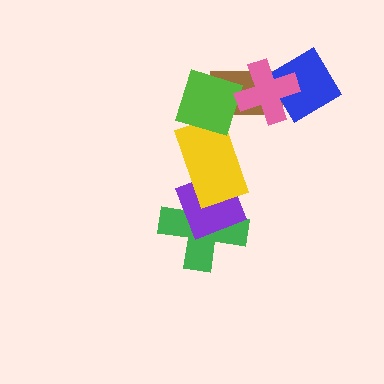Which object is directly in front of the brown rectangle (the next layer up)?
The blue diamond is directly in front of the brown rectangle.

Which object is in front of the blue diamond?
The pink cross is in front of the blue diamond.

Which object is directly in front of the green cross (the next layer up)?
The purple square is directly in front of the green cross.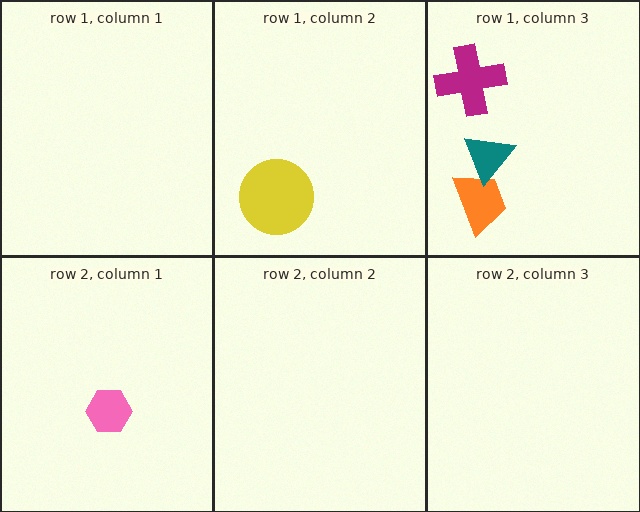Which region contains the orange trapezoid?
The row 1, column 3 region.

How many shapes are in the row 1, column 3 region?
3.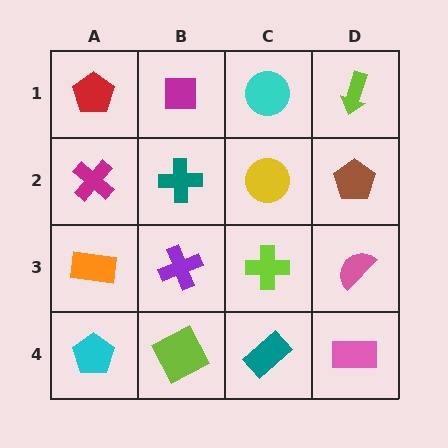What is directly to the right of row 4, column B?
A teal rectangle.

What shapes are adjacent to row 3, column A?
A magenta cross (row 2, column A), a cyan pentagon (row 4, column A), a purple cross (row 3, column B).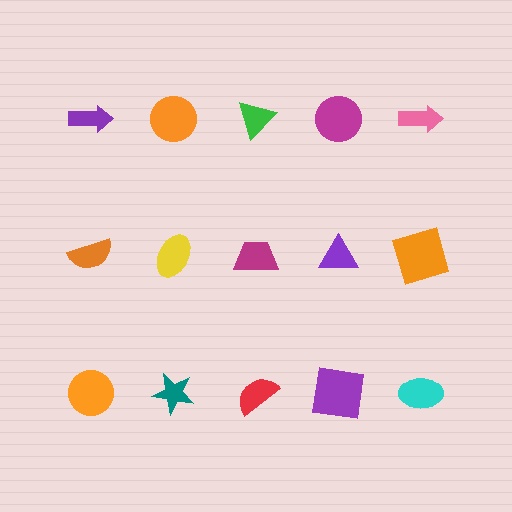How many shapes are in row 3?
5 shapes.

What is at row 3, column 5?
A cyan ellipse.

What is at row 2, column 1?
An orange semicircle.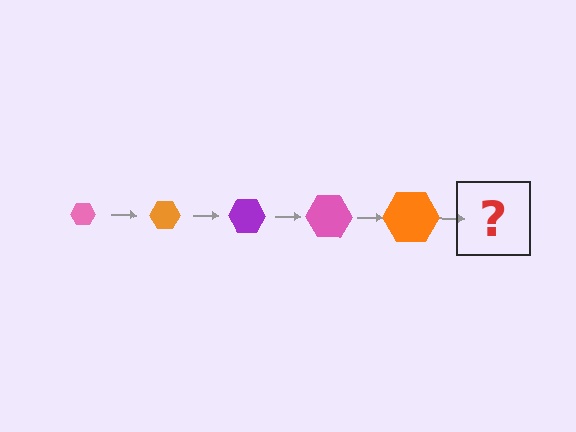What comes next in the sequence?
The next element should be a purple hexagon, larger than the previous one.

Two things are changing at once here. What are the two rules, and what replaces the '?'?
The two rules are that the hexagon grows larger each step and the color cycles through pink, orange, and purple. The '?' should be a purple hexagon, larger than the previous one.